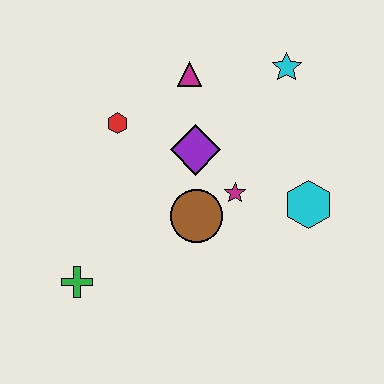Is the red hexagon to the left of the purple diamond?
Yes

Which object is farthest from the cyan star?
The green cross is farthest from the cyan star.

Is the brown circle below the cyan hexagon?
Yes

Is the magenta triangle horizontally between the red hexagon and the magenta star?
Yes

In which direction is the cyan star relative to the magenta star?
The cyan star is above the magenta star.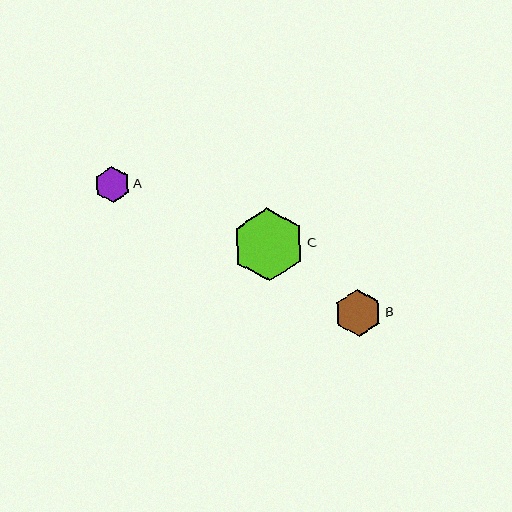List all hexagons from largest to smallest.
From largest to smallest: C, B, A.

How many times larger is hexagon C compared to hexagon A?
Hexagon C is approximately 2.1 times the size of hexagon A.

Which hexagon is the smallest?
Hexagon A is the smallest with a size of approximately 35 pixels.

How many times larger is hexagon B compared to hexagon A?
Hexagon B is approximately 1.3 times the size of hexagon A.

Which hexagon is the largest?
Hexagon C is the largest with a size of approximately 72 pixels.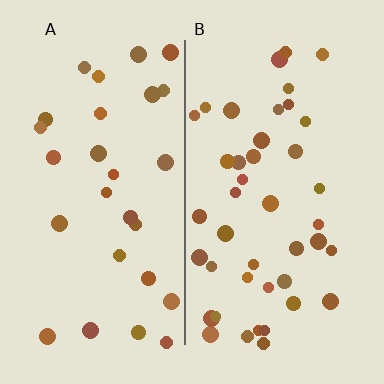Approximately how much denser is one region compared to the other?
Approximately 1.5× — region B over region A.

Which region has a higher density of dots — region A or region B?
B (the right).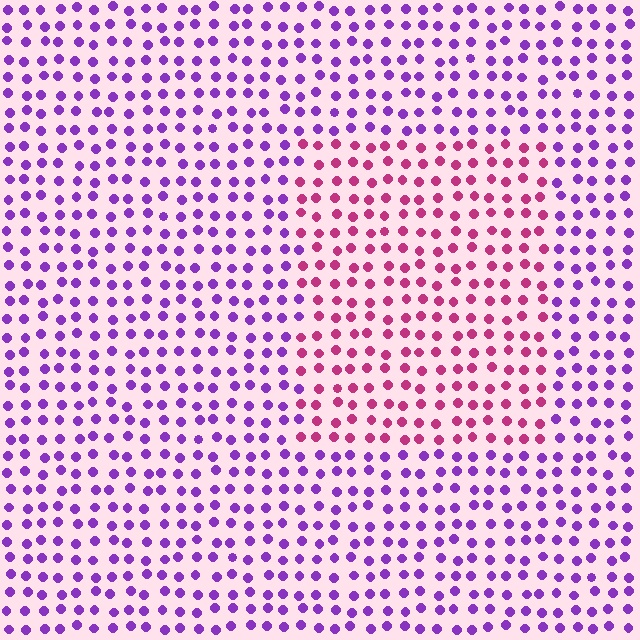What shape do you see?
I see a rectangle.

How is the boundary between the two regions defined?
The boundary is defined purely by a slight shift in hue (about 50 degrees). Spacing, size, and orientation are identical on both sides.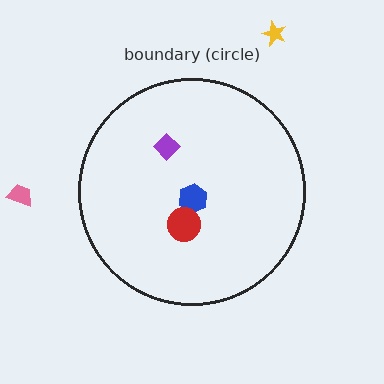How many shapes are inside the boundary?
3 inside, 2 outside.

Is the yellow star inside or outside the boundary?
Outside.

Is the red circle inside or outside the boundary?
Inside.